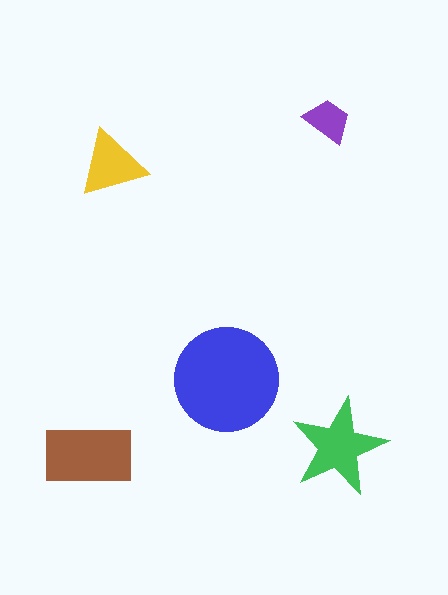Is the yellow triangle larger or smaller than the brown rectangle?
Smaller.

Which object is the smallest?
The purple trapezoid.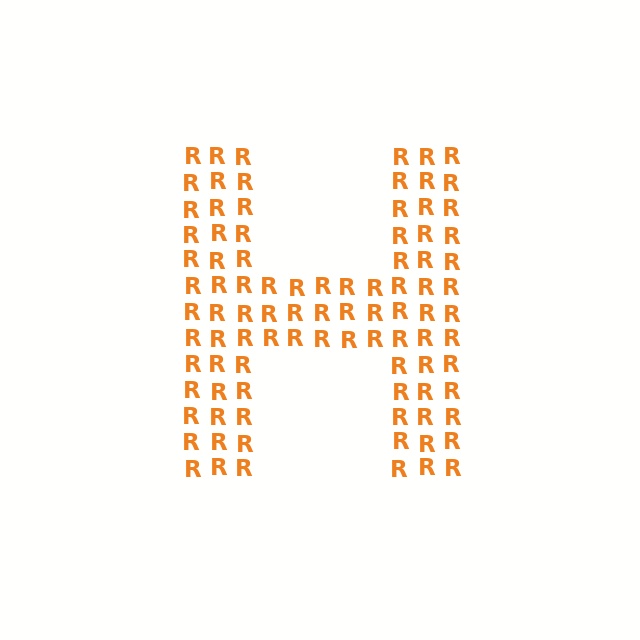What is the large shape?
The large shape is the letter H.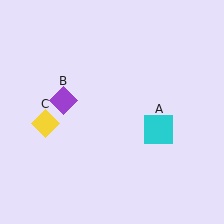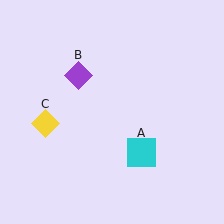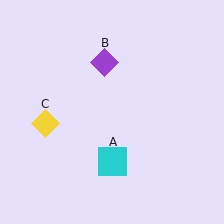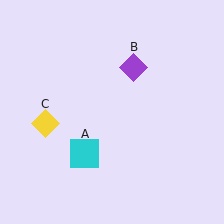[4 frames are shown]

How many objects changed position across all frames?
2 objects changed position: cyan square (object A), purple diamond (object B).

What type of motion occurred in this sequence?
The cyan square (object A), purple diamond (object B) rotated clockwise around the center of the scene.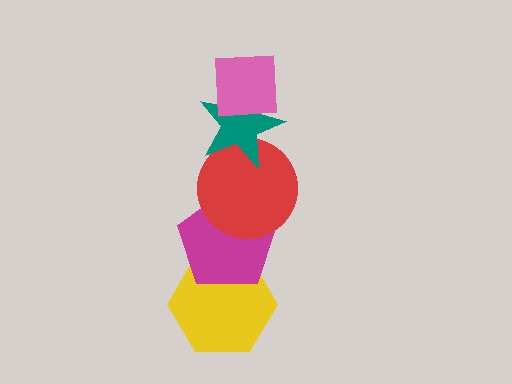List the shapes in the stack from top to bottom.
From top to bottom: the pink square, the teal star, the red circle, the magenta pentagon, the yellow hexagon.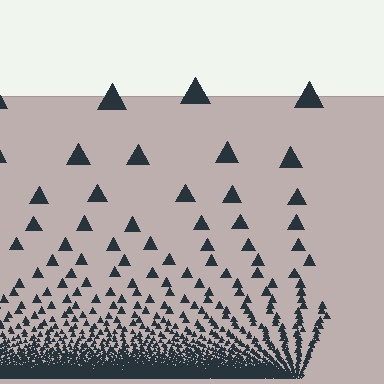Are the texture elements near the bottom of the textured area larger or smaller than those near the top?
Smaller. The gradient is inverted — elements near the bottom are smaller and denser.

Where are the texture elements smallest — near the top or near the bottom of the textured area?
Near the bottom.